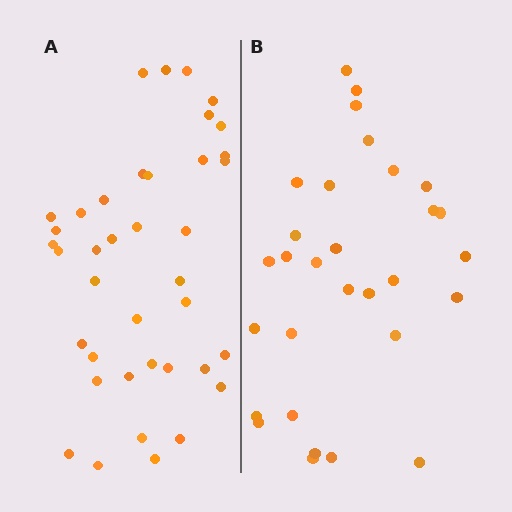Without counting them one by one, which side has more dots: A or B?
Region A (the left region) has more dots.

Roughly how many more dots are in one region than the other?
Region A has roughly 8 or so more dots than region B.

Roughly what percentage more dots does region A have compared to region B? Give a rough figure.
About 30% more.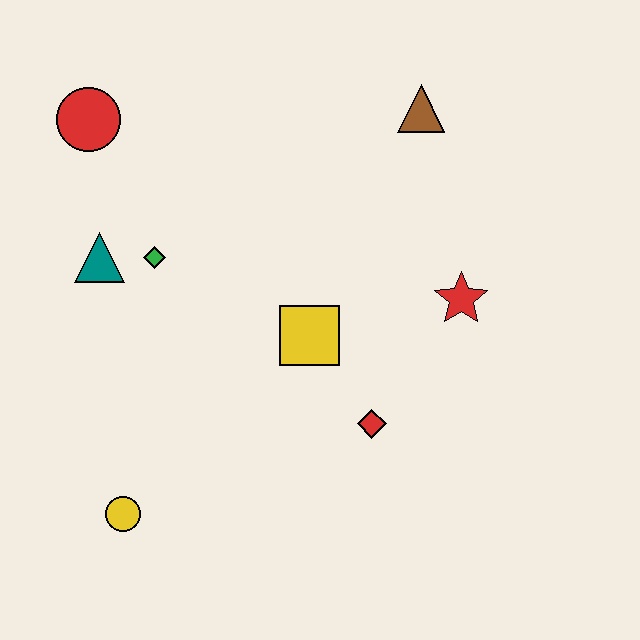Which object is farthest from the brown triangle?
The yellow circle is farthest from the brown triangle.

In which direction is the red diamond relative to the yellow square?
The red diamond is below the yellow square.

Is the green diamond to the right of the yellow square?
No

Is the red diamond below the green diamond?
Yes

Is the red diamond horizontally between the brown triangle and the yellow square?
Yes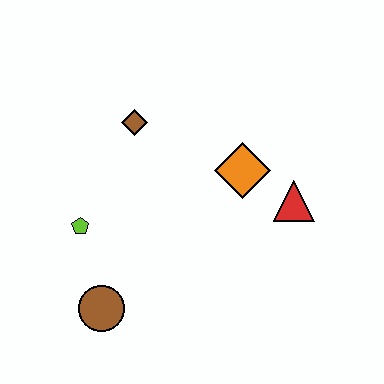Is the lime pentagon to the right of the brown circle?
No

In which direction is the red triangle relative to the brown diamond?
The red triangle is to the right of the brown diamond.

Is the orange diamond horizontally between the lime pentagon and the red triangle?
Yes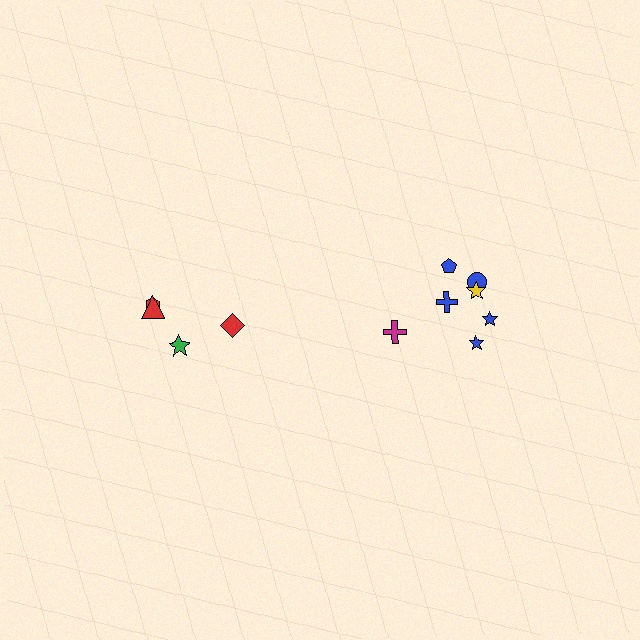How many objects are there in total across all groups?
There are 11 objects.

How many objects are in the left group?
There are 4 objects.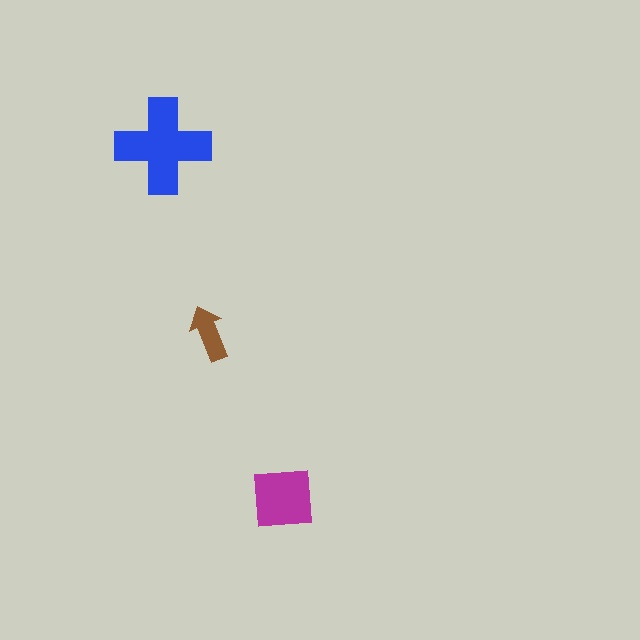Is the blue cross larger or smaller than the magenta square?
Larger.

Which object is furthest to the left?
The blue cross is leftmost.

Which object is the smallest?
The brown arrow.